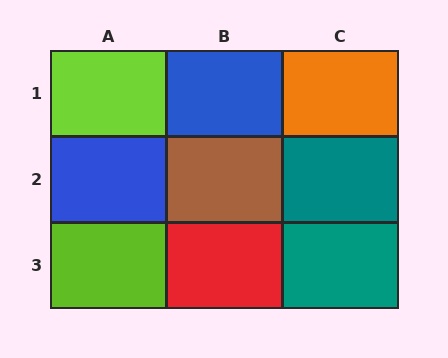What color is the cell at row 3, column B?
Red.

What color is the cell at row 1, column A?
Lime.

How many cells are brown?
1 cell is brown.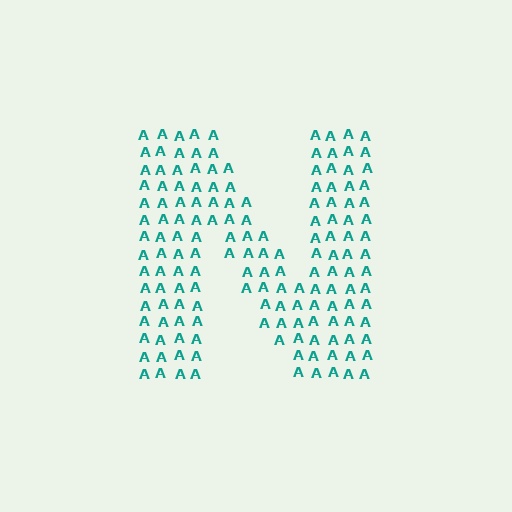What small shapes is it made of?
It is made of small letter A's.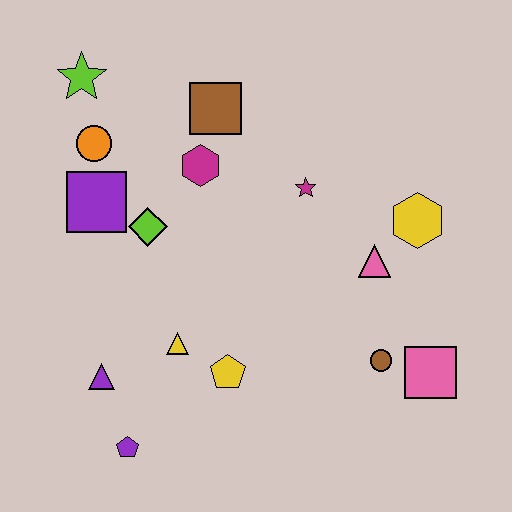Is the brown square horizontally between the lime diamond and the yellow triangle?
No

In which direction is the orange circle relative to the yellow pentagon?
The orange circle is above the yellow pentagon.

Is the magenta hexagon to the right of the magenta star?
No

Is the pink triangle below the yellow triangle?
No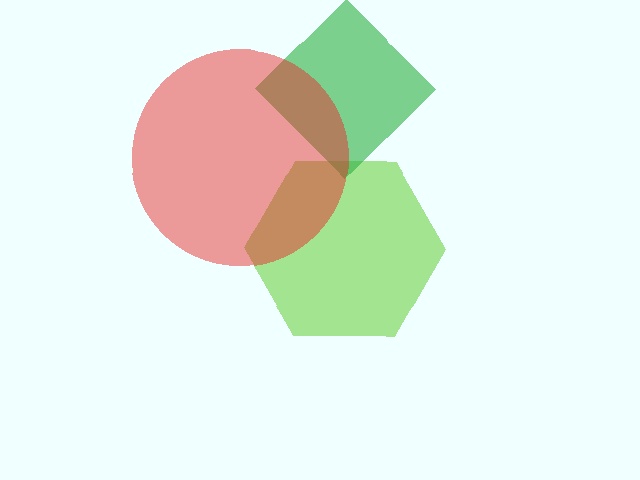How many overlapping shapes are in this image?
There are 3 overlapping shapes in the image.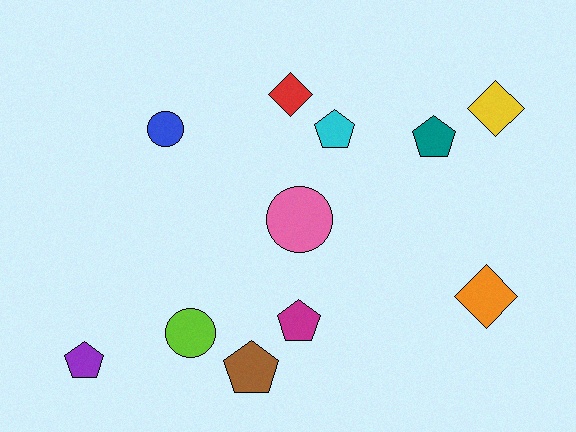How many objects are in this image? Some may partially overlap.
There are 11 objects.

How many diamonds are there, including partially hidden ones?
There are 3 diamonds.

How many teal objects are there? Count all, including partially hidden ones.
There is 1 teal object.